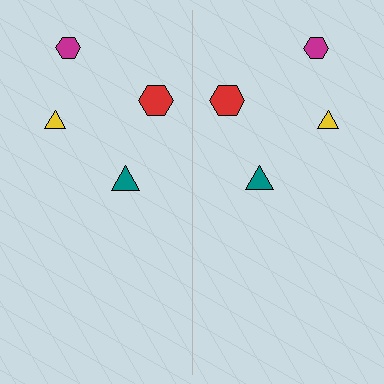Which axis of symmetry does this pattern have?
The pattern has a vertical axis of symmetry running through the center of the image.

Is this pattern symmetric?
Yes, this pattern has bilateral (reflection) symmetry.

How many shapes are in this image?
There are 8 shapes in this image.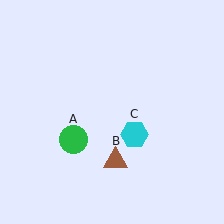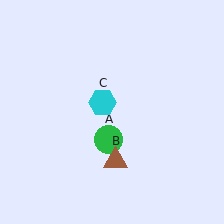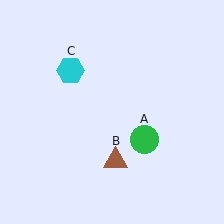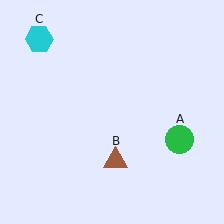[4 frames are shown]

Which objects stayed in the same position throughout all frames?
Brown triangle (object B) remained stationary.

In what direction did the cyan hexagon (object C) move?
The cyan hexagon (object C) moved up and to the left.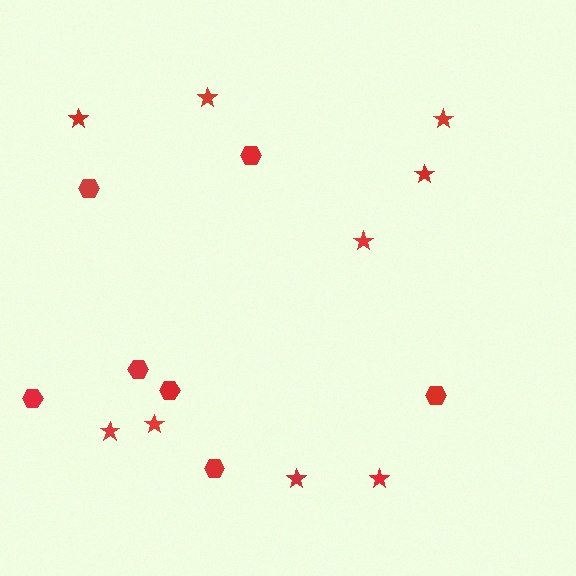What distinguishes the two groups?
There are 2 groups: one group of hexagons (7) and one group of stars (9).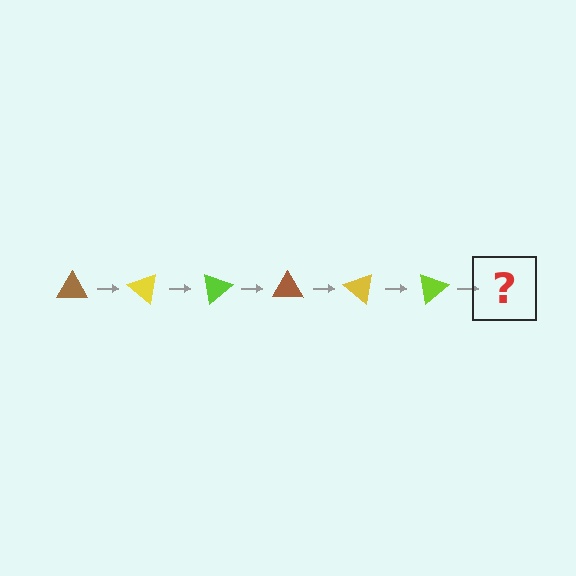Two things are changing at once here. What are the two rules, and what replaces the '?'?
The two rules are that it rotates 40 degrees each step and the color cycles through brown, yellow, and lime. The '?' should be a brown triangle, rotated 240 degrees from the start.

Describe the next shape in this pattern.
It should be a brown triangle, rotated 240 degrees from the start.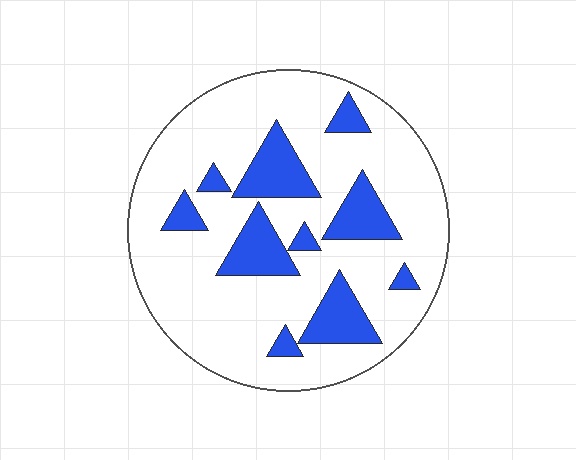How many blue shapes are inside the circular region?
10.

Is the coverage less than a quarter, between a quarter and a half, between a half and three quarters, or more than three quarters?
Less than a quarter.